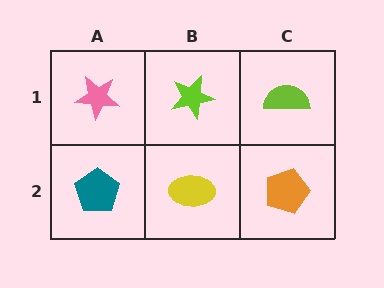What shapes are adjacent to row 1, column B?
A yellow ellipse (row 2, column B), a pink star (row 1, column A), a lime semicircle (row 1, column C).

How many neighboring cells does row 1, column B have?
3.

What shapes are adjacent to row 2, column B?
A lime star (row 1, column B), a teal pentagon (row 2, column A), an orange pentagon (row 2, column C).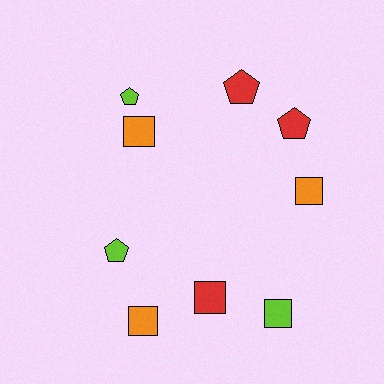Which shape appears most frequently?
Square, with 5 objects.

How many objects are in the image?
There are 9 objects.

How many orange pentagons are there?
There are no orange pentagons.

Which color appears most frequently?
Red, with 3 objects.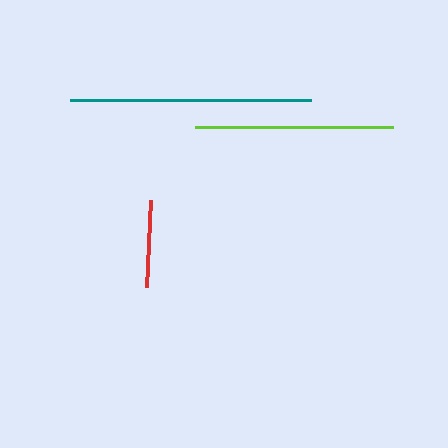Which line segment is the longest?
The teal line is the longest at approximately 241 pixels.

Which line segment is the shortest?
The red line is the shortest at approximately 87 pixels.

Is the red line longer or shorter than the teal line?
The teal line is longer than the red line.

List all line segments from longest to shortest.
From longest to shortest: teal, lime, red.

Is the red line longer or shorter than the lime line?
The lime line is longer than the red line.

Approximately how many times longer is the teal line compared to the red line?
The teal line is approximately 2.8 times the length of the red line.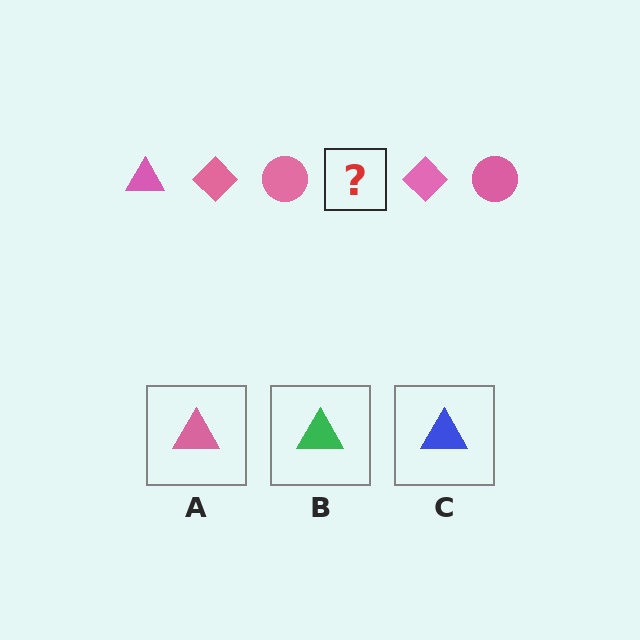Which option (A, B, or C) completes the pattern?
A.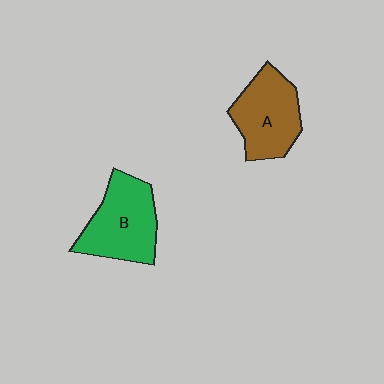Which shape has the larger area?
Shape B (green).